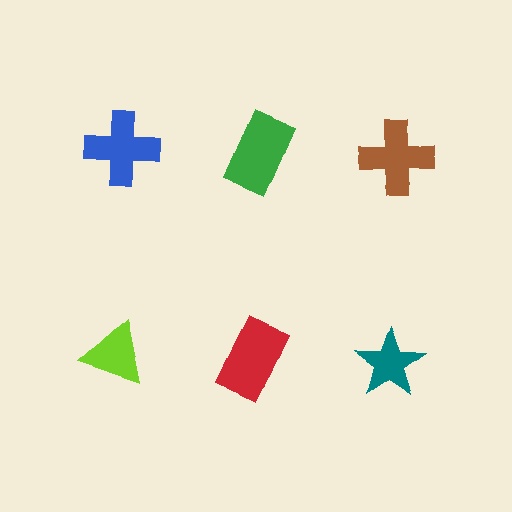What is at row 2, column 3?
A teal star.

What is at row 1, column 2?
A green rectangle.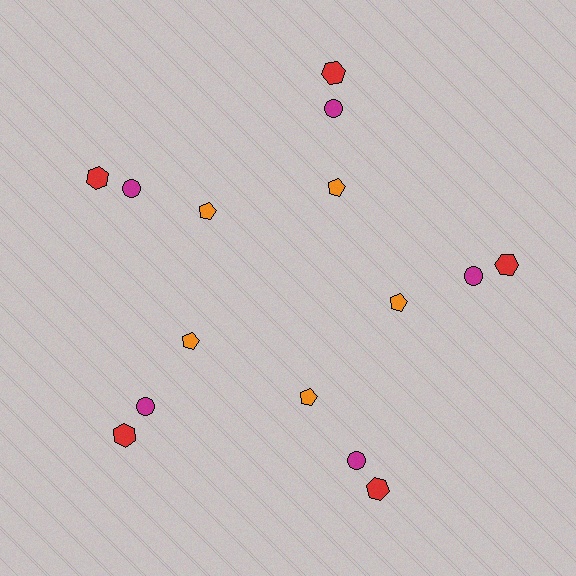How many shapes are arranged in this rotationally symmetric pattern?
There are 15 shapes, arranged in 5 groups of 3.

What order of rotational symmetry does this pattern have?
This pattern has 5-fold rotational symmetry.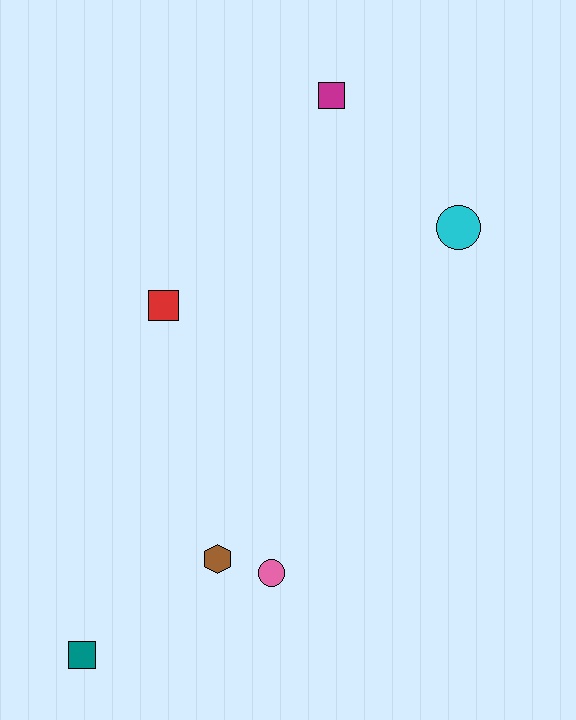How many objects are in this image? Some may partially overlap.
There are 6 objects.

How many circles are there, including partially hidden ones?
There are 2 circles.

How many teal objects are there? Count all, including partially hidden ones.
There is 1 teal object.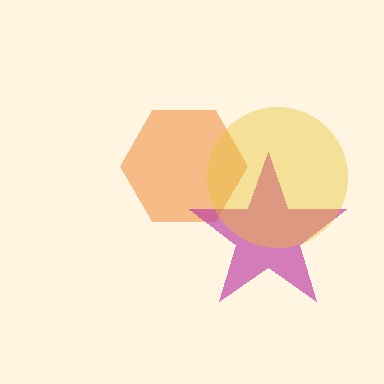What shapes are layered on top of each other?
The layered shapes are: an orange hexagon, a magenta star, a yellow circle.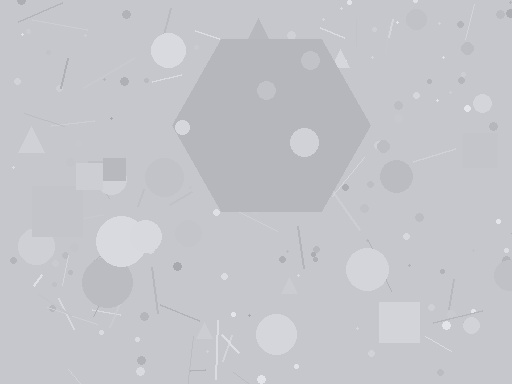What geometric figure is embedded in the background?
A hexagon is embedded in the background.